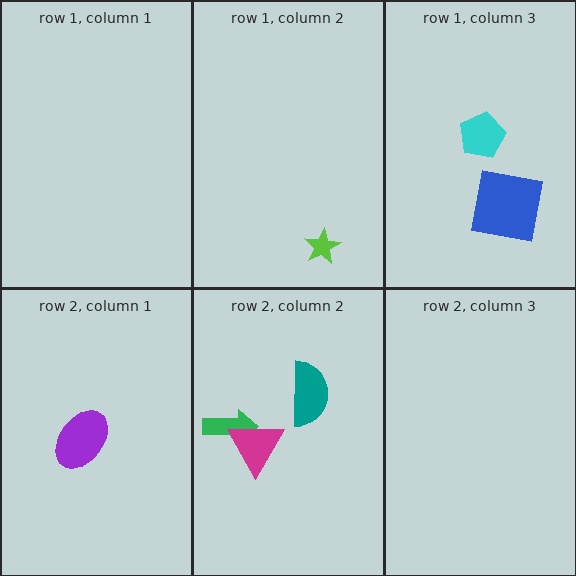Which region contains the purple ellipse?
The row 2, column 1 region.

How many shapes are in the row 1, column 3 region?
2.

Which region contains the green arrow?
The row 2, column 2 region.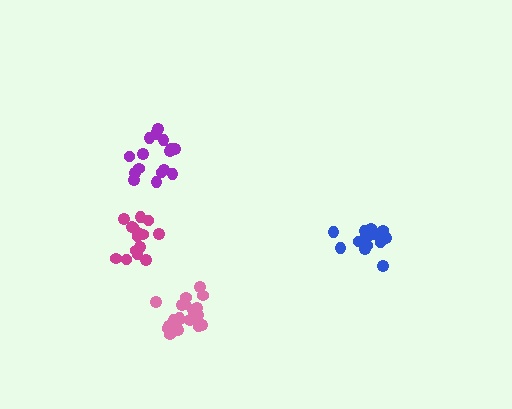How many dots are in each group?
Group 1: 16 dots, Group 2: 17 dots, Group 3: 16 dots, Group 4: 19 dots (68 total).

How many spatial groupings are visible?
There are 4 spatial groupings.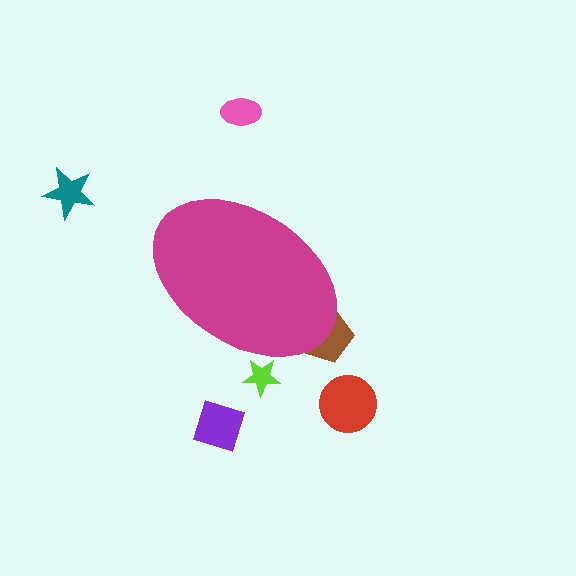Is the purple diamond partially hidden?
No, the purple diamond is fully visible.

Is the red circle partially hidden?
No, the red circle is fully visible.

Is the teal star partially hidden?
No, the teal star is fully visible.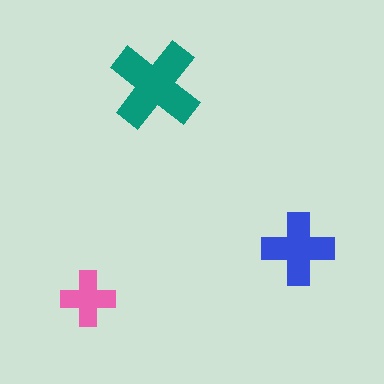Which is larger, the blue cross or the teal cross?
The teal one.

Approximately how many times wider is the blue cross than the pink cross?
About 1.5 times wider.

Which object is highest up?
The teal cross is topmost.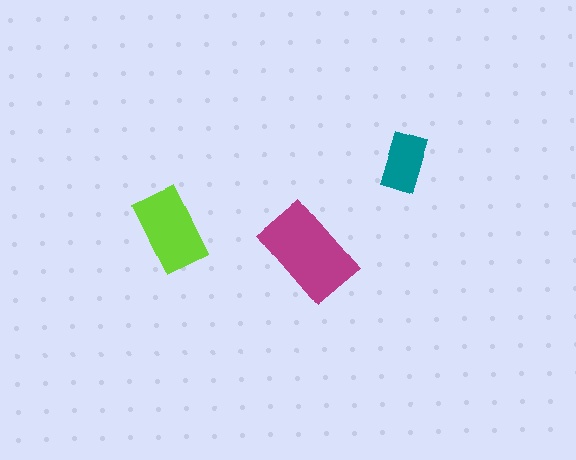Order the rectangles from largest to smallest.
the magenta one, the lime one, the teal one.